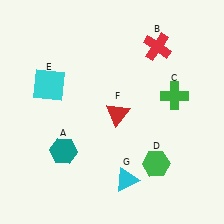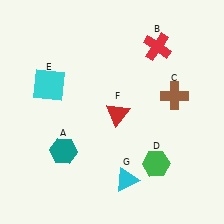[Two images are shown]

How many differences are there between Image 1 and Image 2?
There is 1 difference between the two images.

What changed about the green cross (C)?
In Image 1, C is green. In Image 2, it changed to brown.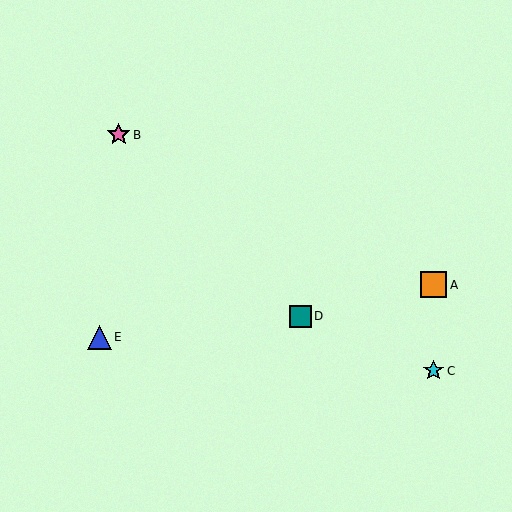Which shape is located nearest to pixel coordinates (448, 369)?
The cyan star (labeled C) at (433, 371) is nearest to that location.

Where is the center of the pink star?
The center of the pink star is at (119, 135).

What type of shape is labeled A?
Shape A is an orange square.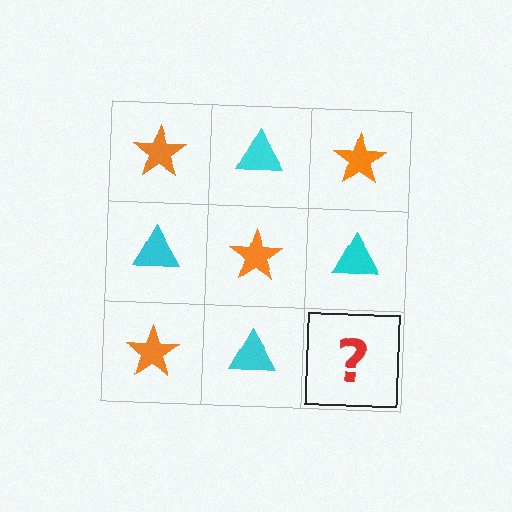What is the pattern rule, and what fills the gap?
The rule is that it alternates orange star and cyan triangle in a checkerboard pattern. The gap should be filled with an orange star.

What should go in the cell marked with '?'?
The missing cell should contain an orange star.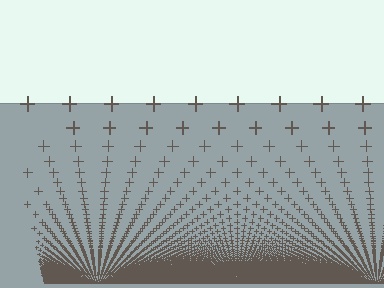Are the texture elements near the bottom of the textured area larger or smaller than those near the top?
Smaller. The gradient is inverted — elements near the bottom are smaller and denser.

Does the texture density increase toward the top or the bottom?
Density increases toward the bottom.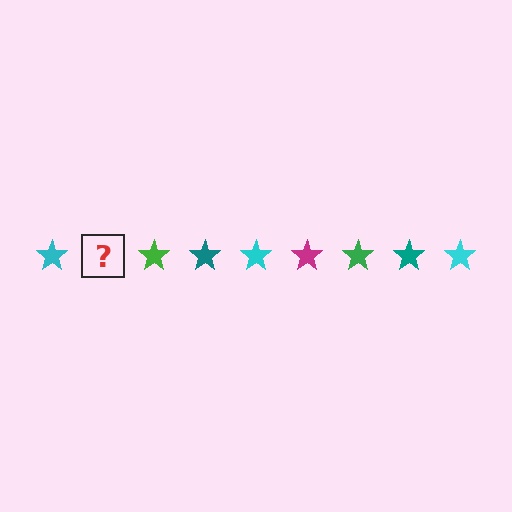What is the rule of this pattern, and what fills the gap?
The rule is that the pattern cycles through cyan, magenta, green, teal stars. The gap should be filled with a magenta star.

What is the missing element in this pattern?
The missing element is a magenta star.